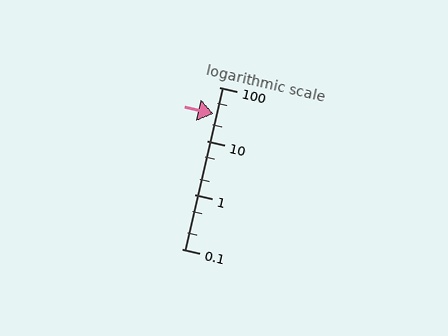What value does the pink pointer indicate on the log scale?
The pointer indicates approximately 32.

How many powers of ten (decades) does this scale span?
The scale spans 3 decades, from 0.1 to 100.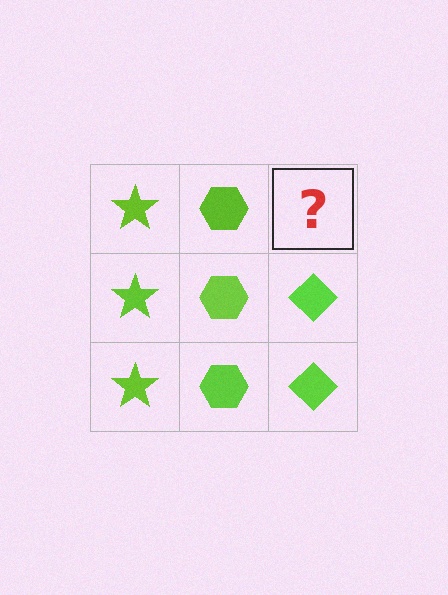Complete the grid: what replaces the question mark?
The question mark should be replaced with a lime diamond.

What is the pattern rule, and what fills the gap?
The rule is that each column has a consistent shape. The gap should be filled with a lime diamond.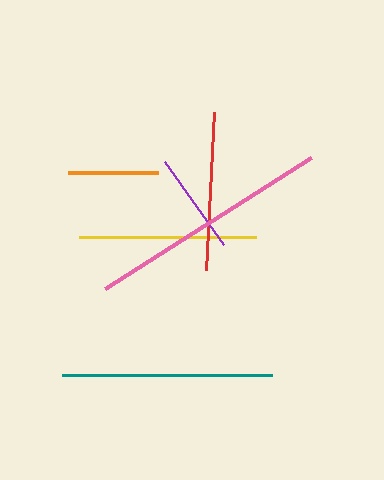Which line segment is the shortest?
The orange line is the shortest at approximately 90 pixels.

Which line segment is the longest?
The pink line is the longest at approximately 244 pixels.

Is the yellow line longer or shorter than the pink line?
The pink line is longer than the yellow line.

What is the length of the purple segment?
The purple segment is approximately 102 pixels long.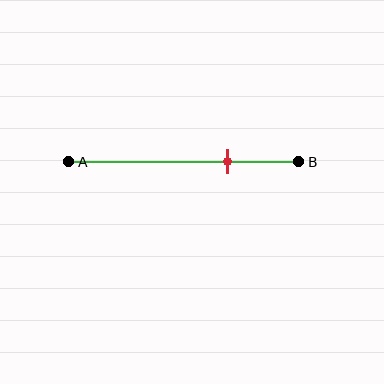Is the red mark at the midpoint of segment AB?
No, the mark is at about 70% from A, not at the 50% midpoint.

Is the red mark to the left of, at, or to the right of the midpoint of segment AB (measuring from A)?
The red mark is to the right of the midpoint of segment AB.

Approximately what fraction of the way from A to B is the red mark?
The red mark is approximately 70% of the way from A to B.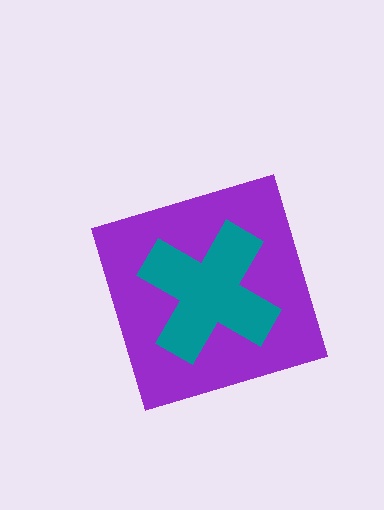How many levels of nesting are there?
2.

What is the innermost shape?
The teal cross.